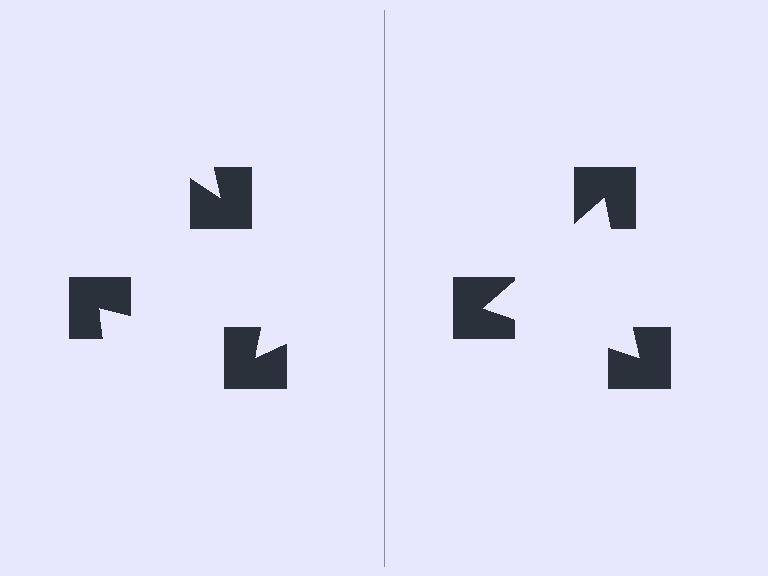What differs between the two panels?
The notched squares are positioned identically on both sides; only the wedge orientations differ. On the right they align to a triangle; on the left they are misaligned.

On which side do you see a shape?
An illusory triangle appears on the right side. On the left side the wedge cuts are rotated, so no coherent shape forms.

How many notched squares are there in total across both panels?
6 — 3 on each side.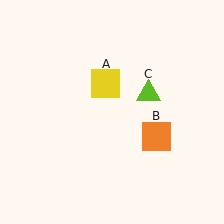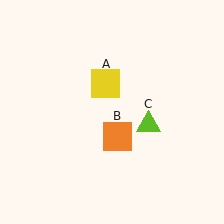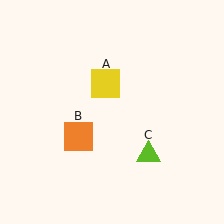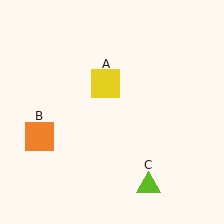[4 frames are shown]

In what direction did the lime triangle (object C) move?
The lime triangle (object C) moved down.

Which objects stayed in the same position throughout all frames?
Yellow square (object A) remained stationary.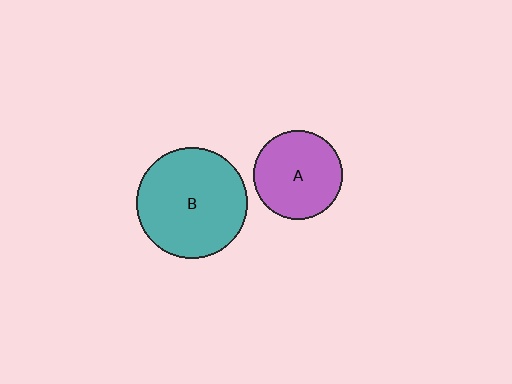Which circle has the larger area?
Circle B (teal).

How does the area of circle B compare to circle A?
Approximately 1.5 times.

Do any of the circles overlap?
No, none of the circles overlap.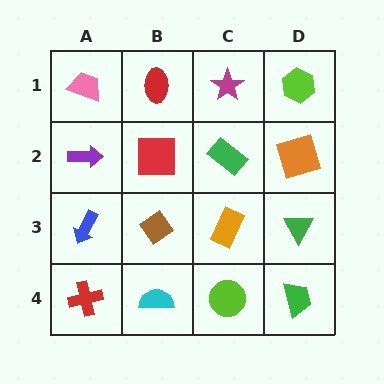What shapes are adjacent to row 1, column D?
An orange square (row 2, column D), a magenta star (row 1, column C).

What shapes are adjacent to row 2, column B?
A red ellipse (row 1, column B), a brown diamond (row 3, column B), a purple arrow (row 2, column A), a green rectangle (row 2, column C).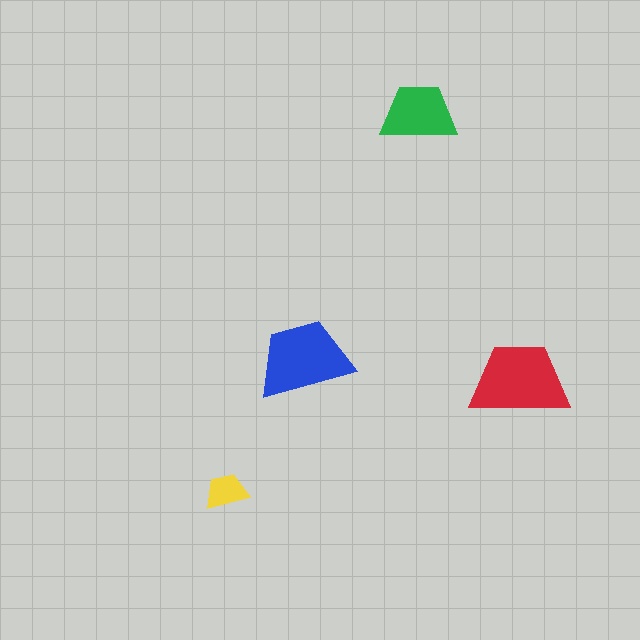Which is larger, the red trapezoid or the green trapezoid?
The red one.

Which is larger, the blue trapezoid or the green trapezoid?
The blue one.